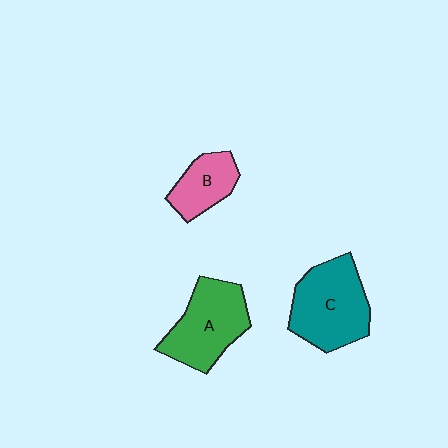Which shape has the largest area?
Shape C (teal).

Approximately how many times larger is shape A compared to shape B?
Approximately 1.6 times.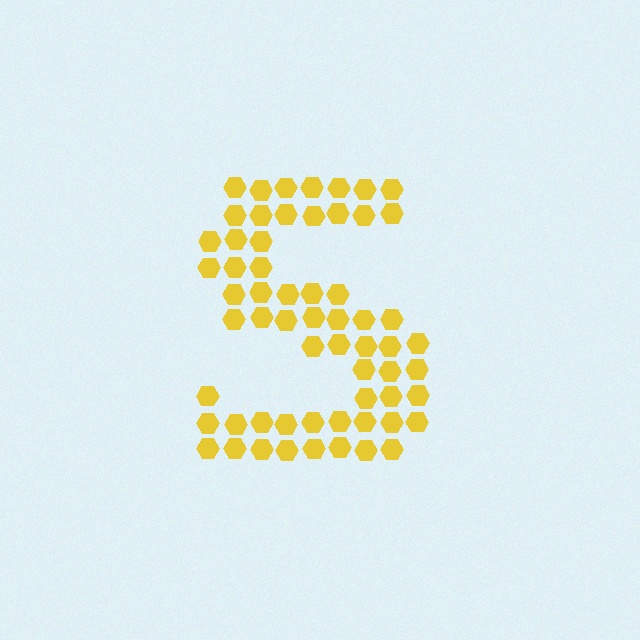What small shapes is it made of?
It is made of small hexagons.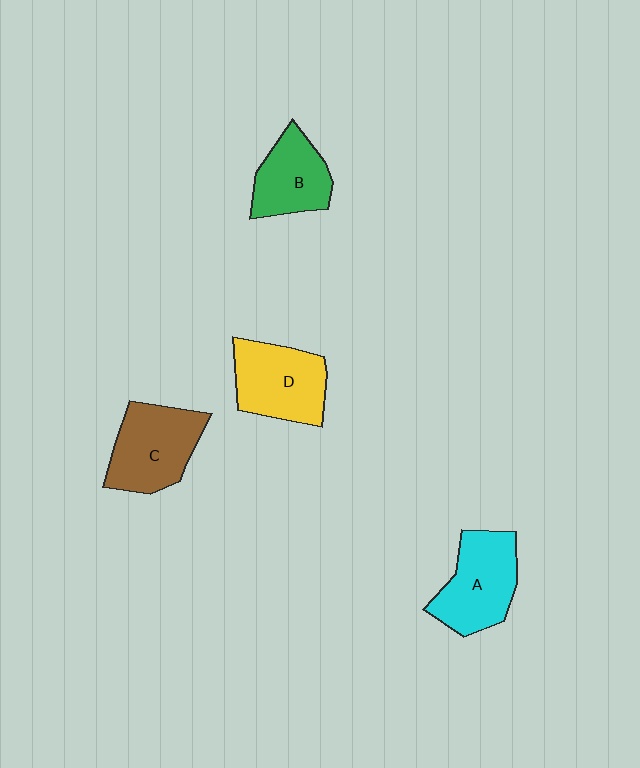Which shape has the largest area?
Shape C (brown).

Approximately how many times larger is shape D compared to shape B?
Approximately 1.2 times.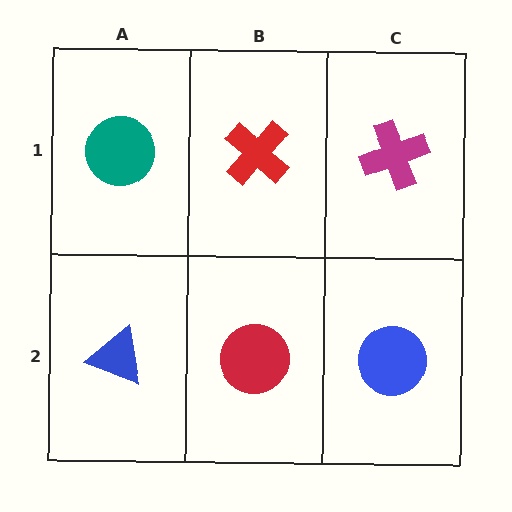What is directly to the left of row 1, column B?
A teal circle.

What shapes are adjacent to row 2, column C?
A magenta cross (row 1, column C), a red circle (row 2, column B).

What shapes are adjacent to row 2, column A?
A teal circle (row 1, column A), a red circle (row 2, column B).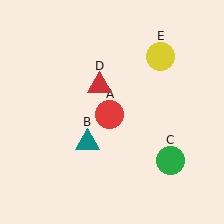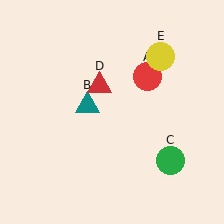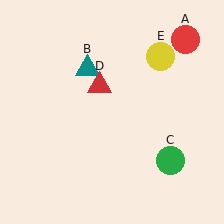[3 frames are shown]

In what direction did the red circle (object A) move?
The red circle (object A) moved up and to the right.